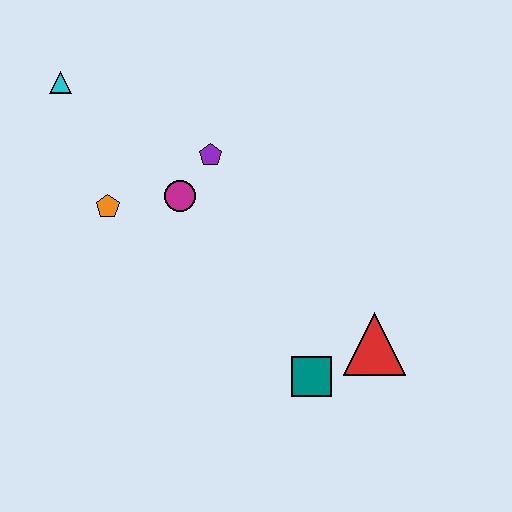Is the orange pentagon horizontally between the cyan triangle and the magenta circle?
Yes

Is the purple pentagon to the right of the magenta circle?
Yes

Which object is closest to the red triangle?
The teal square is closest to the red triangle.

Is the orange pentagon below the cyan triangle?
Yes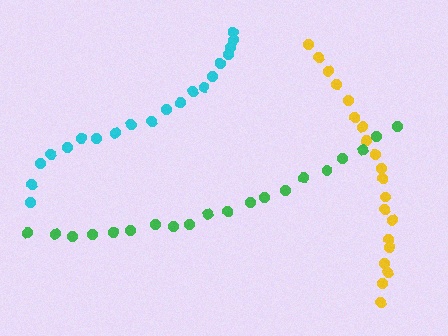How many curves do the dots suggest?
There are 3 distinct paths.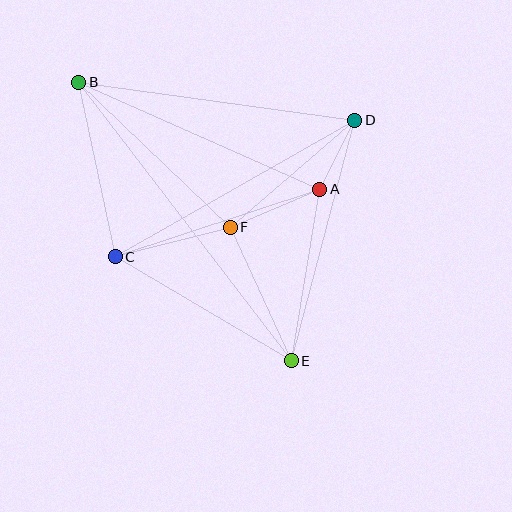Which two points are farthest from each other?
Points B and E are farthest from each other.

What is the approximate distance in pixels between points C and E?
The distance between C and E is approximately 205 pixels.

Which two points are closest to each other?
Points A and D are closest to each other.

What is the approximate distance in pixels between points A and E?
The distance between A and E is approximately 174 pixels.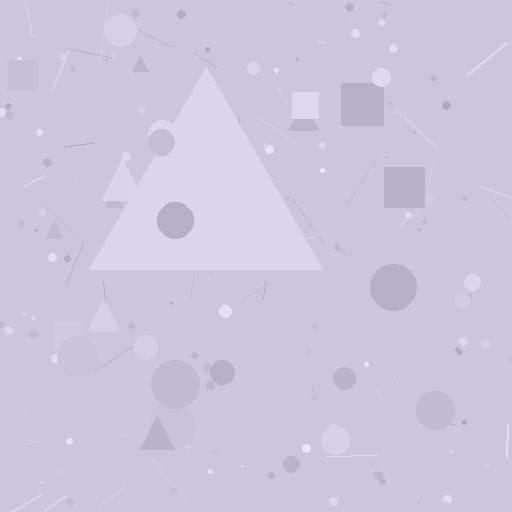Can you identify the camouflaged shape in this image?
The camouflaged shape is a triangle.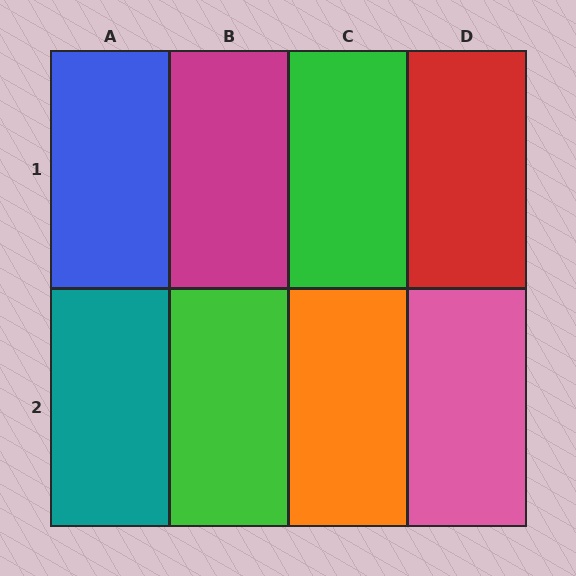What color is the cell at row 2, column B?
Green.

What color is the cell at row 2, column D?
Pink.